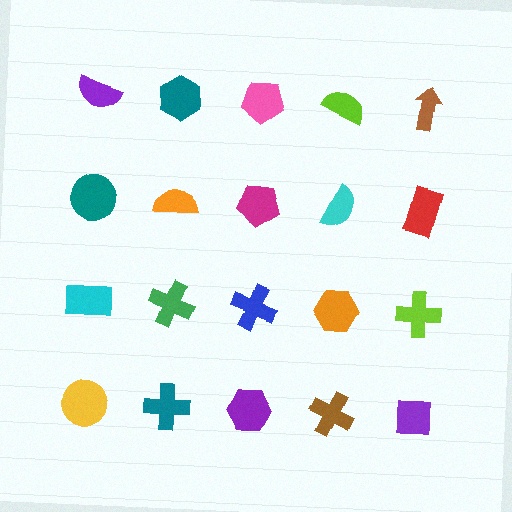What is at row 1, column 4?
A lime semicircle.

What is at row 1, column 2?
A teal hexagon.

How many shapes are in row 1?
5 shapes.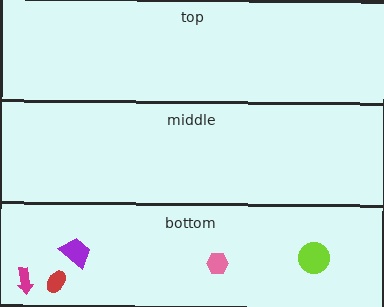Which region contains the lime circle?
The bottom region.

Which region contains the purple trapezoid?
The bottom region.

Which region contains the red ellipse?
The bottom region.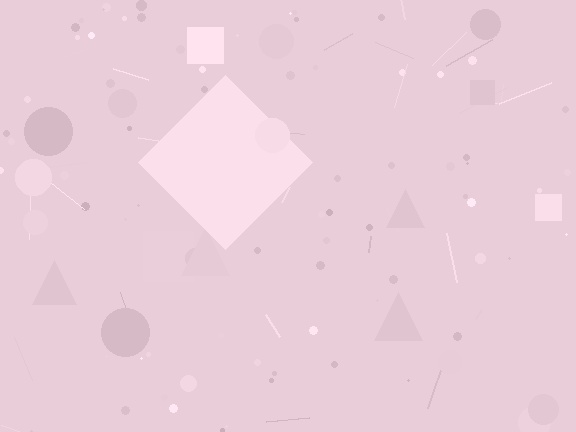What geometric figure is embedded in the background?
A diamond is embedded in the background.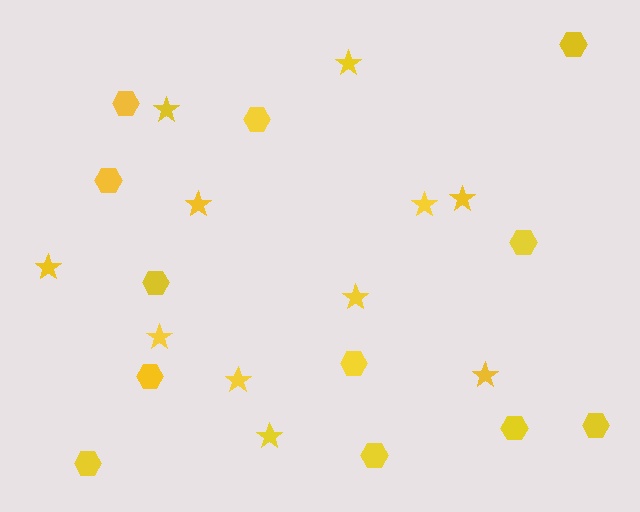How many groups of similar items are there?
There are 2 groups: one group of stars (11) and one group of hexagons (12).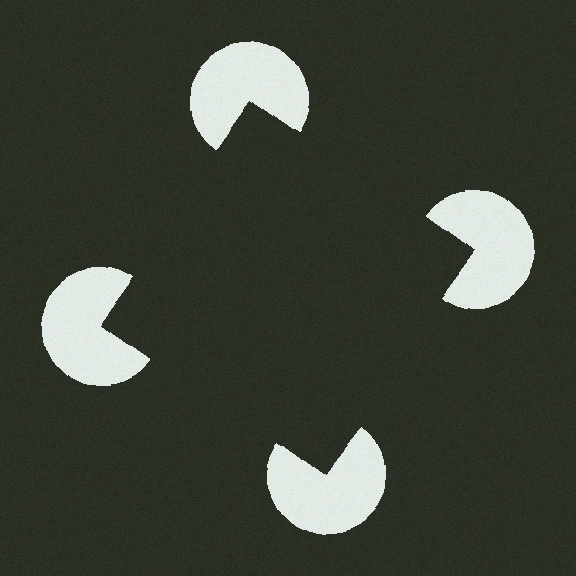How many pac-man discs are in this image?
There are 4 — one at each vertex of the illusory square.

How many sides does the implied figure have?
4 sides.